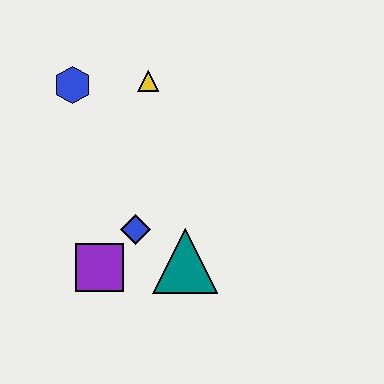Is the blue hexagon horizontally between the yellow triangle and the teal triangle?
No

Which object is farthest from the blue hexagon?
The teal triangle is farthest from the blue hexagon.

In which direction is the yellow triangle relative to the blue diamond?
The yellow triangle is above the blue diamond.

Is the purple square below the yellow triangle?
Yes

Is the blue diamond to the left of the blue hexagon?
No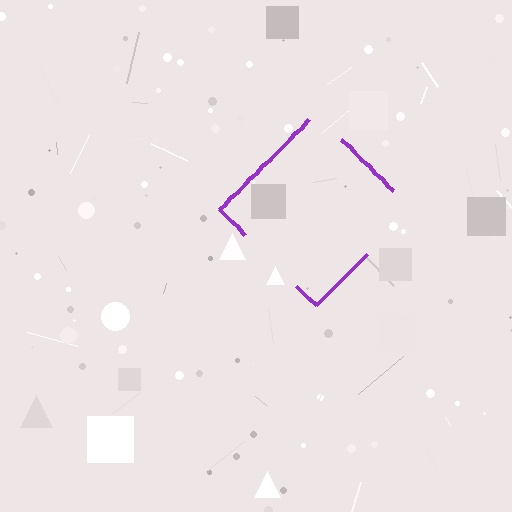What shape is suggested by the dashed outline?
The dashed outline suggests a diamond.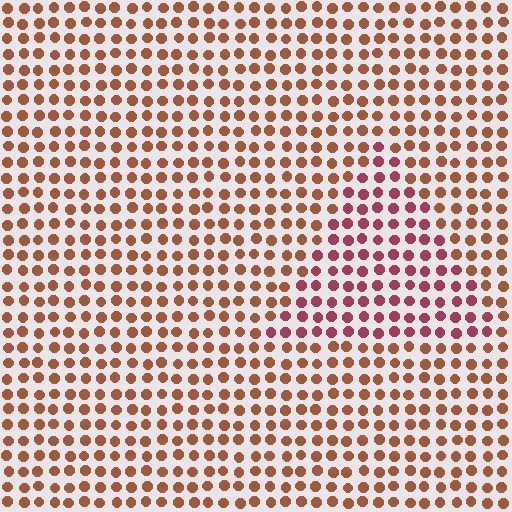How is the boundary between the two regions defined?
The boundary is defined purely by a slight shift in hue (about 35 degrees). Spacing, size, and orientation are identical on both sides.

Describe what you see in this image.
The image is filled with small brown elements in a uniform arrangement. A triangle-shaped region is visible where the elements are tinted to a slightly different hue, forming a subtle color boundary.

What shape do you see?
I see a triangle.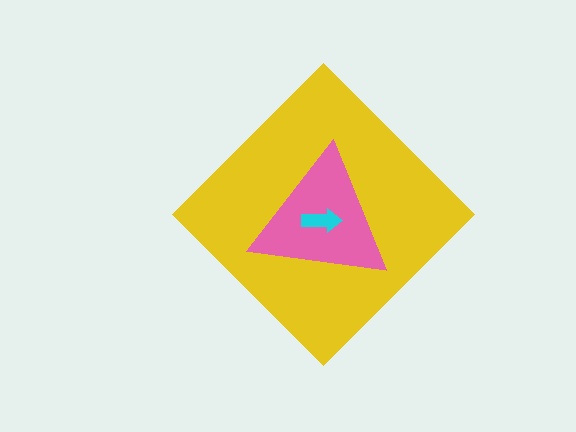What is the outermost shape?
The yellow diamond.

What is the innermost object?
The cyan arrow.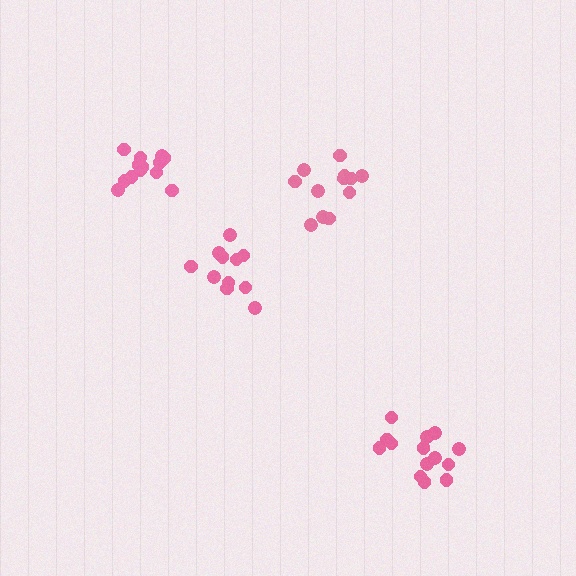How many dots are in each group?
Group 1: 11 dots, Group 2: 14 dots, Group 3: 13 dots, Group 4: 12 dots (50 total).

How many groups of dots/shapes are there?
There are 4 groups.